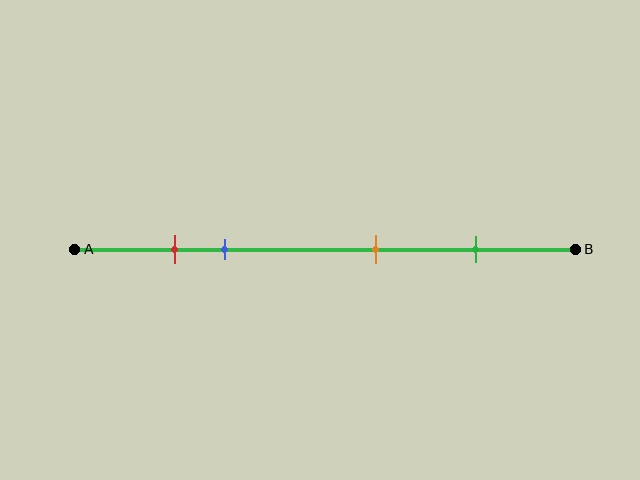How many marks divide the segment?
There are 4 marks dividing the segment.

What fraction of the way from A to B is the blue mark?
The blue mark is approximately 30% (0.3) of the way from A to B.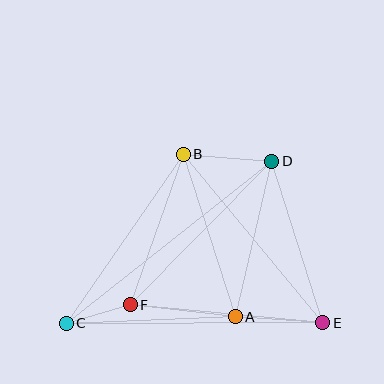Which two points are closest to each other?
Points C and F are closest to each other.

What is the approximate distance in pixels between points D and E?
The distance between D and E is approximately 170 pixels.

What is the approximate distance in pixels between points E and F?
The distance between E and F is approximately 194 pixels.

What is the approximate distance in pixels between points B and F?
The distance between B and F is approximately 159 pixels.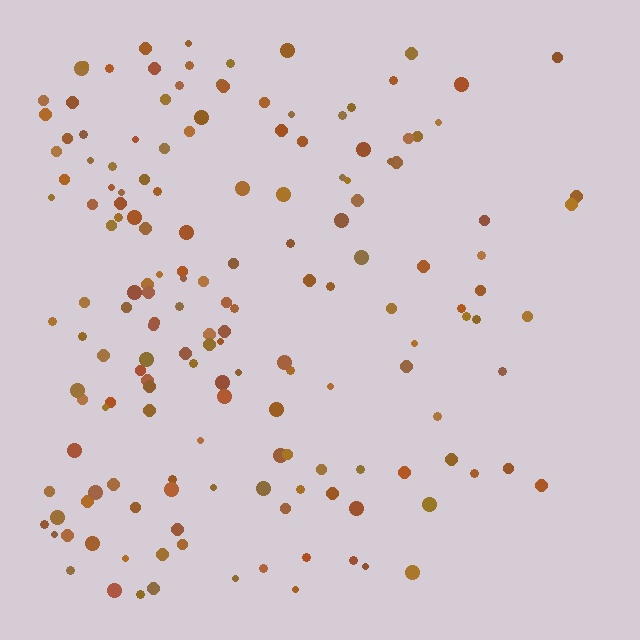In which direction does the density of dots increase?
From right to left, with the left side densest.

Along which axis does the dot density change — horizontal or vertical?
Horizontal.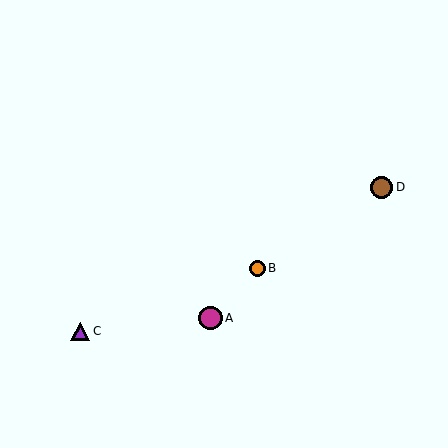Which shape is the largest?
The magenta circle (labeled A) is the largest.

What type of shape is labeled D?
Shape D is a brown circle.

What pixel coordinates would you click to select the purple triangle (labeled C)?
Click at (80, 331) to select the purple triangle C.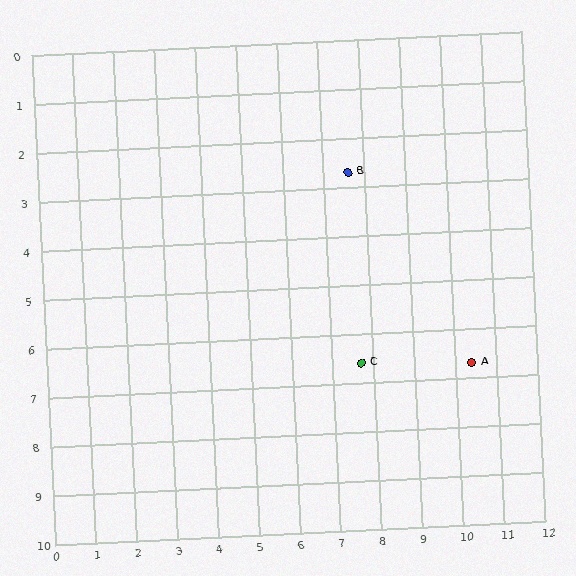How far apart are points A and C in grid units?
Points A and C are about 2.7 grid units apart.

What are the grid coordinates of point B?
Point B is at approximately (7.6, 2.7).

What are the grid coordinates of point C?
Point C is at approximately (7.7, 6.6).